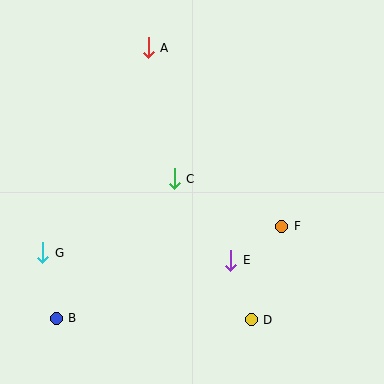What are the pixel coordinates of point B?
Point B is at (56, 318).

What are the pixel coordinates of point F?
Point F is at (282, 226).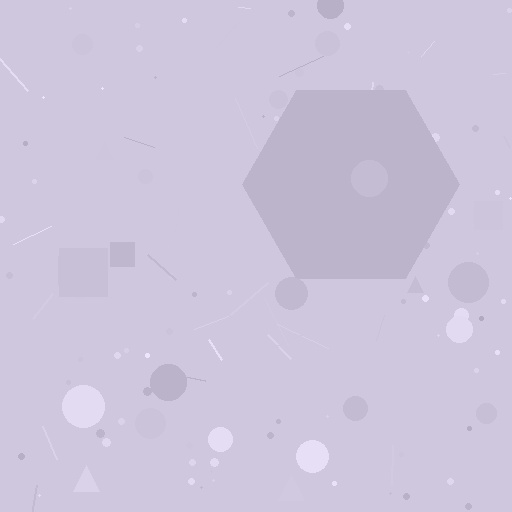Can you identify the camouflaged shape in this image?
The camouflaged shape is a hexagon.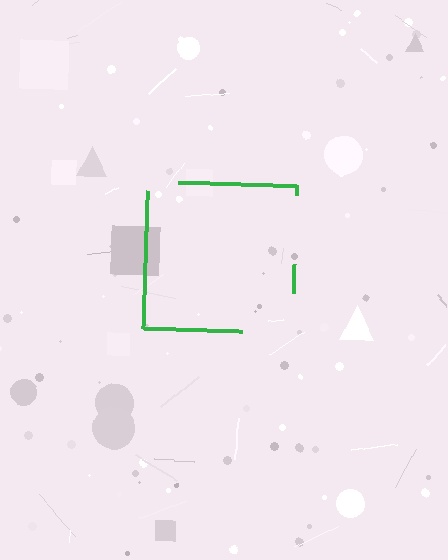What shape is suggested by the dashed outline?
The dashed outline suggests a square.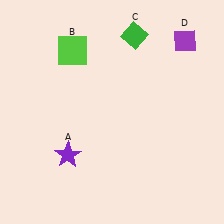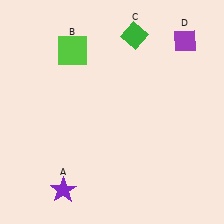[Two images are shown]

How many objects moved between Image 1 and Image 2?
1 object moved between the two images.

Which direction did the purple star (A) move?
The purple star (A) moved down.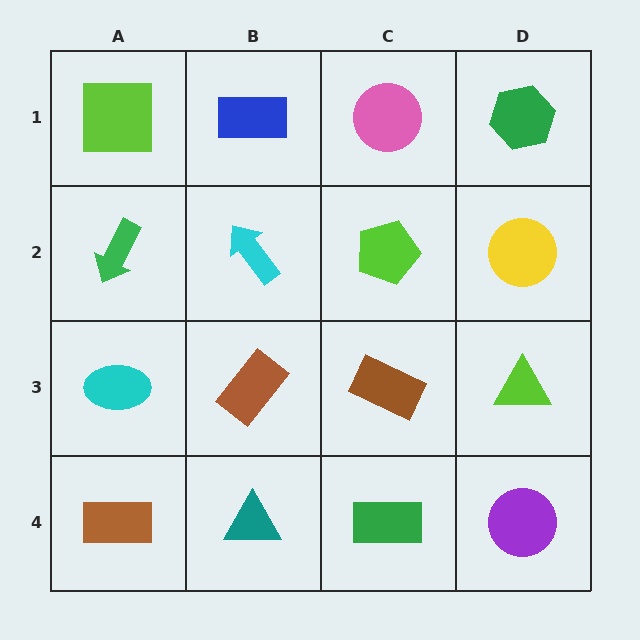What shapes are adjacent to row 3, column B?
A cyan arrow (row 2, column B), a teal triangle (row 4, column B), a cyan ellipse (row 3, column A), a brown rectangle (row 3, column C).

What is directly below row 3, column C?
A green rectangle.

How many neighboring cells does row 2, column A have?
3.